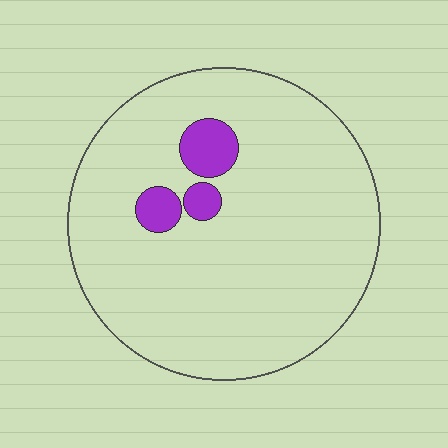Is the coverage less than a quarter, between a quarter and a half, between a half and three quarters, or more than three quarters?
Less than a quarter.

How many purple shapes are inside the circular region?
3.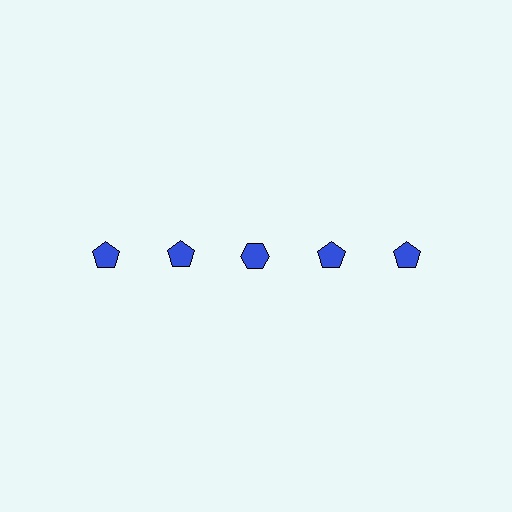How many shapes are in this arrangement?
There are 5 shapes arranged in a grid pattern.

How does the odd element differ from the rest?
It has a different shape: hexagon instead of pentagon.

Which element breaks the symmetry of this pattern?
The blue hexagon in the top row, center column breaks the symmetry. All other shapes are blue pentagons.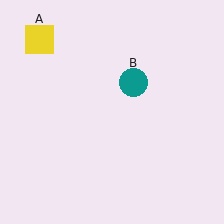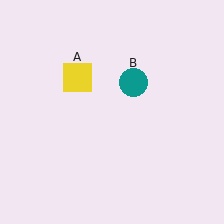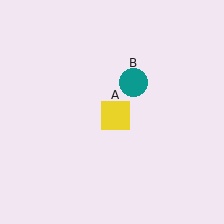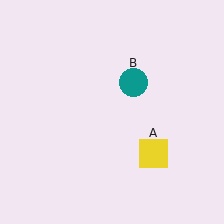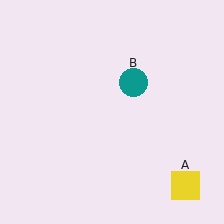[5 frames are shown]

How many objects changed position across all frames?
1 object changed position: yellow square (object A).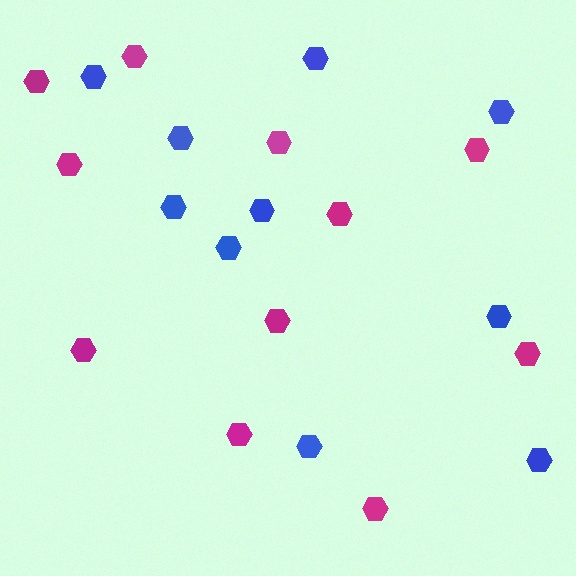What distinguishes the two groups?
There are 2 groups: one group of blue hexagons (10) and one group of magenta hexagons (11).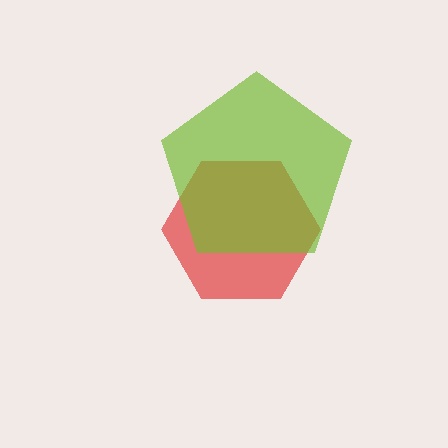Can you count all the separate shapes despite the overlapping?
Yes, there are 2 separate shapes.